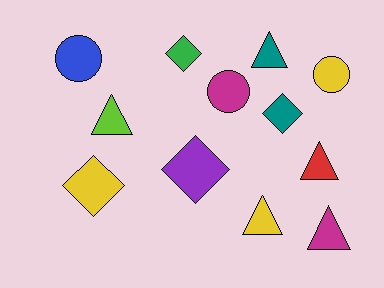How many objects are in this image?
There are 12 objects.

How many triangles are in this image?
There are 5 triangles.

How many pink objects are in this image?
There are no pink objects.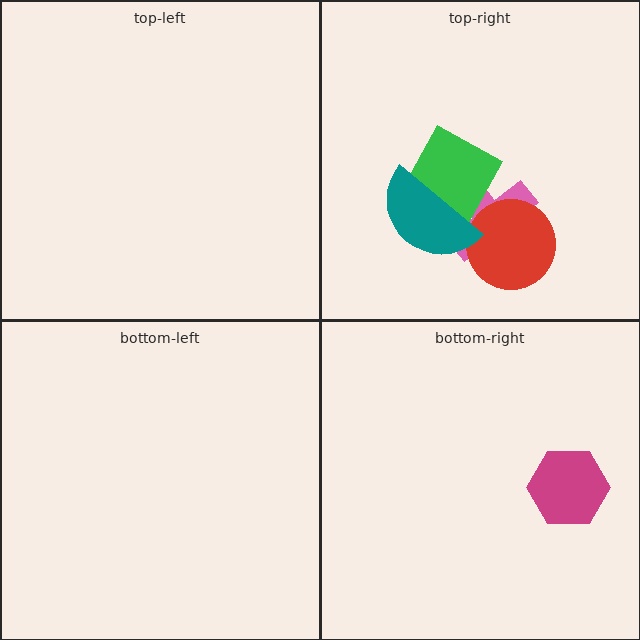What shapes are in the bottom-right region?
The magenta hexagon.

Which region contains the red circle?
The top-right region.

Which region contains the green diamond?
The top-right region.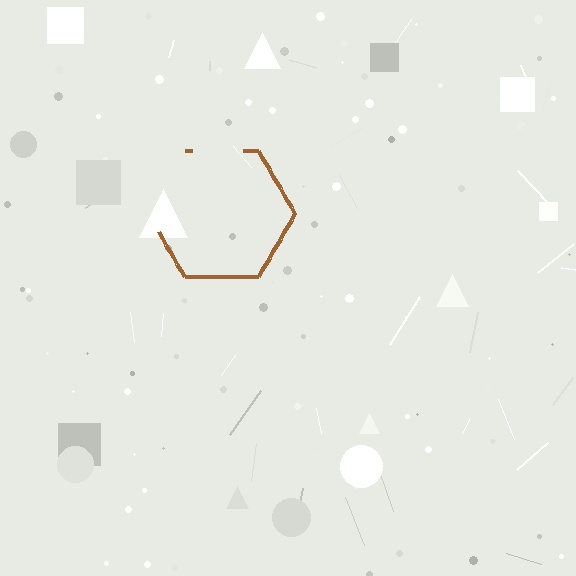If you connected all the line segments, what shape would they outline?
They would outline a hexagon.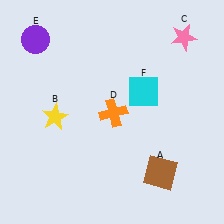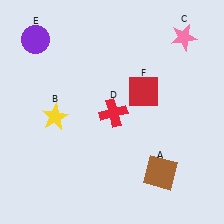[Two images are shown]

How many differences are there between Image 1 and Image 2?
There are 2 differences between the two images.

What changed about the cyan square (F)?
In Image 1, F is cyan. In Image 2, it changed to red.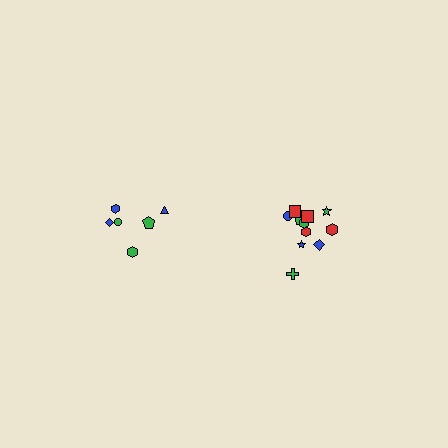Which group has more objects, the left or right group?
The right group.